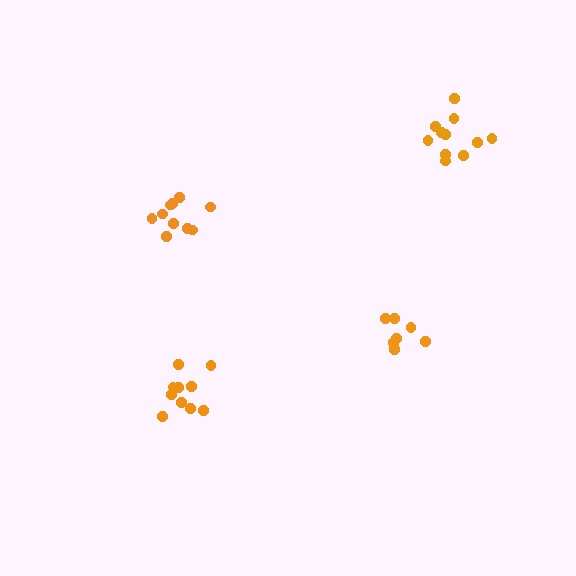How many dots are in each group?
Group 1: 10 dots, Group 2: 8 dots, Group 3: 11 dots, Group 4: 10 dots (39 total).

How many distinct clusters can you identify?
There are 4 distinct clusters.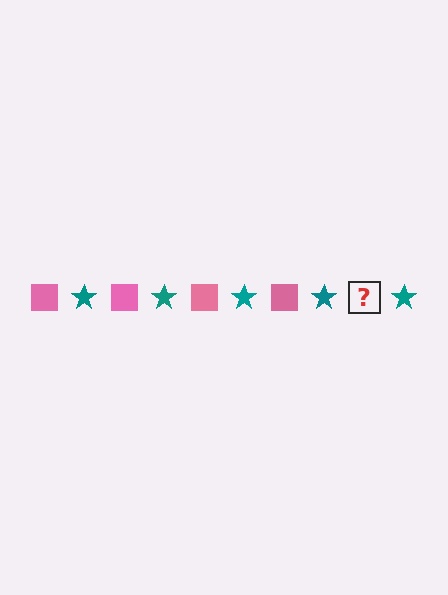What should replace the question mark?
The question mark should be replaced with a pink square.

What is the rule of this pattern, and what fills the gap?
The rule is that the pattern alternates between pink square and teal star. The gap should be filled with a pink square.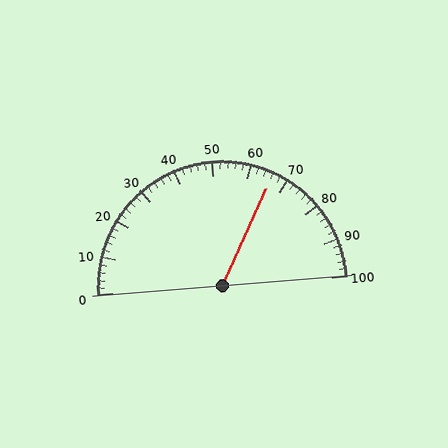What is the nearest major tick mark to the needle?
The nearest major tick mark is 70.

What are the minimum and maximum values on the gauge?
The gauge ranges from 0 to 100.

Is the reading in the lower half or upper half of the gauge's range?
The reading is in the upper half of the range (0 to 100).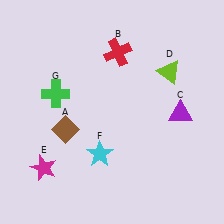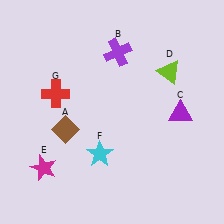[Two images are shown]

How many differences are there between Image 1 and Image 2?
There are 2 differences between the two images.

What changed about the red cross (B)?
In Image 1, B is red. In Image 2, it changed to purple.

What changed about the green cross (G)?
In Image 1, G is green. In Image 2, it changed to red.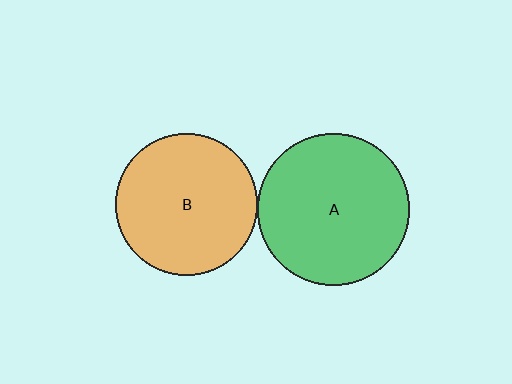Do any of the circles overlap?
No, none of the circles overlap.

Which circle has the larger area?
Circle A (green).